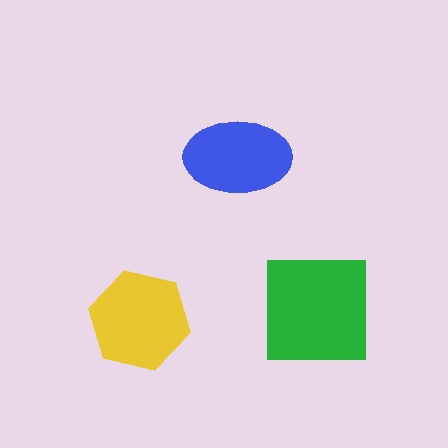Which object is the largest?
The green square.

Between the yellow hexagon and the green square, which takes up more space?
The green square.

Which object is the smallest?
The blue ellipse.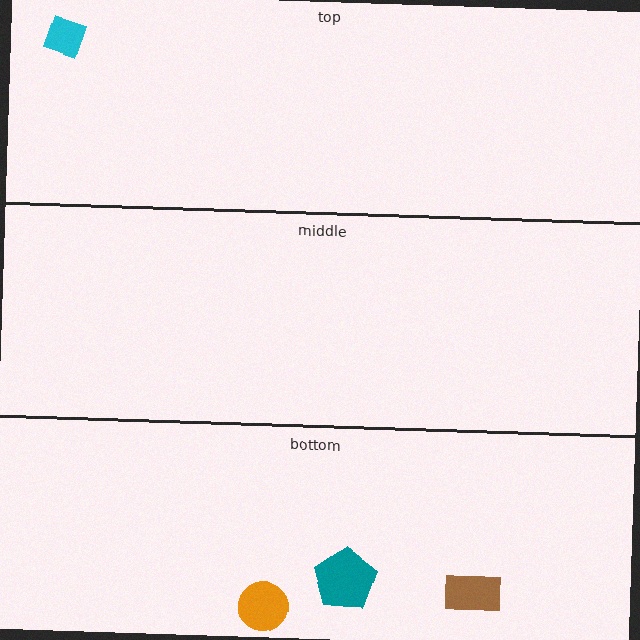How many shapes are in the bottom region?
3.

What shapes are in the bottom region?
The orange circle, the teal pentagon, the brown rectangle.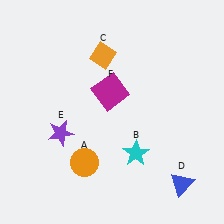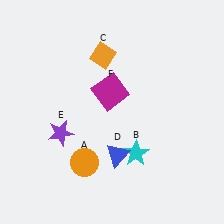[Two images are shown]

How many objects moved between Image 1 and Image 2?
1 object moved between the two images.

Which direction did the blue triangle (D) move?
The blue triangle (D) moved left.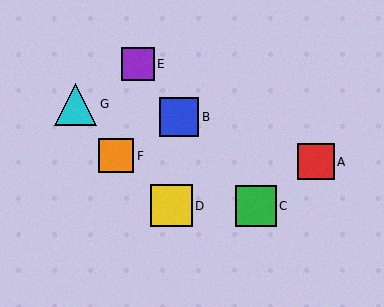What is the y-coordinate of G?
Object G is at y≈104.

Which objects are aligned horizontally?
Objects C, D are aligned horizontally.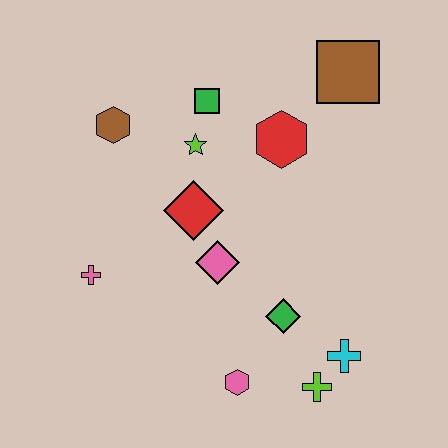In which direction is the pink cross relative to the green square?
The pink cross is below the green square.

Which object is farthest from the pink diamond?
The brown square is farthest from the pink diamond.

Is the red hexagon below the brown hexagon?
Yes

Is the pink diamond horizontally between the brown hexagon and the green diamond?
Yes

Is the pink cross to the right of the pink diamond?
No